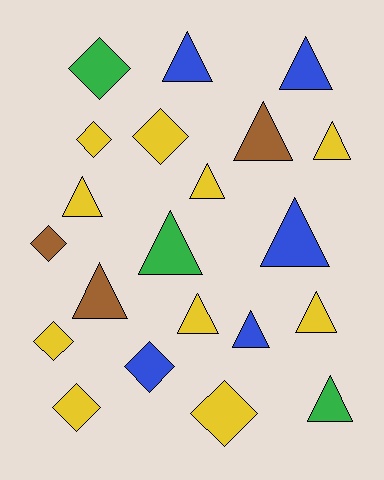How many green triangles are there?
There are 2 green triangles.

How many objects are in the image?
There are 21 objects.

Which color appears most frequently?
Yellow, with 10 objects.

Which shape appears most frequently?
Triangle, with 13 objects.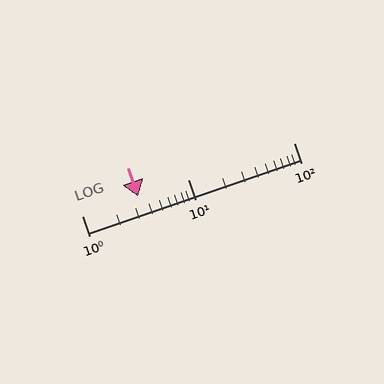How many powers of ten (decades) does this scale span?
The scale spans 2 decades, from 1 to 100.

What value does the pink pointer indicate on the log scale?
The pointer indicates approximately 3.4.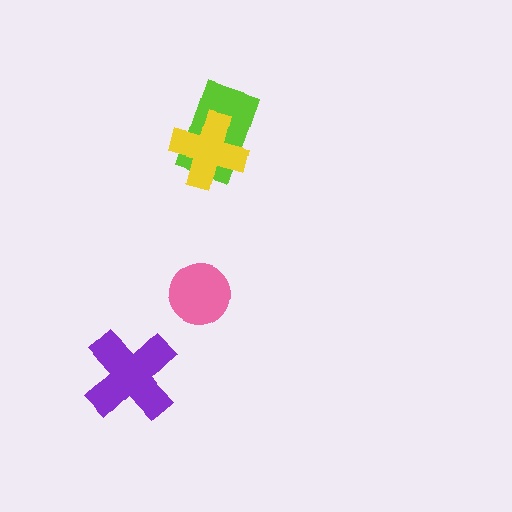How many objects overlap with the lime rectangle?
1 object overlaps with the lime rectangle.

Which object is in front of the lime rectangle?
The yellow cross is in front of the lime rectangle.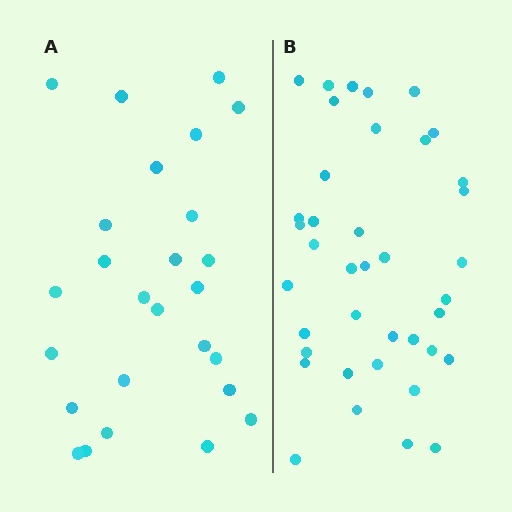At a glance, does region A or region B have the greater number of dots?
Region B (the right region) has more dots.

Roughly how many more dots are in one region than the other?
Region B has approximately 15 more dots than region A.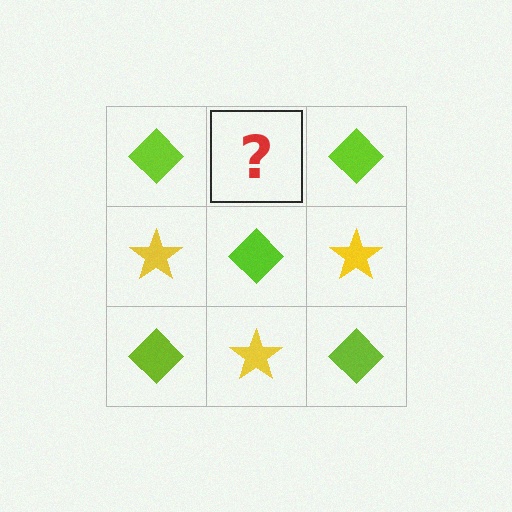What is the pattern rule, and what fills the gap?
The rule is that it alternates lime diamond and yellow star in a checkerboard pattern. The gap should be filled with a yellow star.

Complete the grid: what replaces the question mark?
The question mark should be replaced with a yellow star.